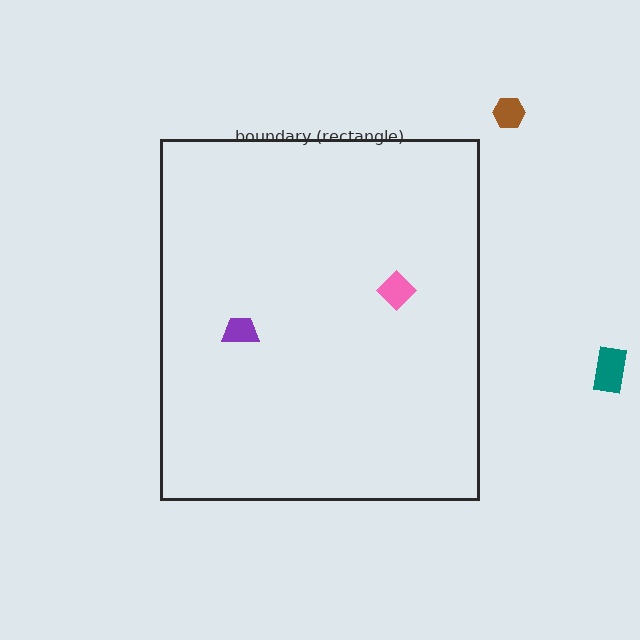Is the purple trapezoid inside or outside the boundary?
Inside.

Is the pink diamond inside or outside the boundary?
Inside.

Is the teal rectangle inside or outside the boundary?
Outside.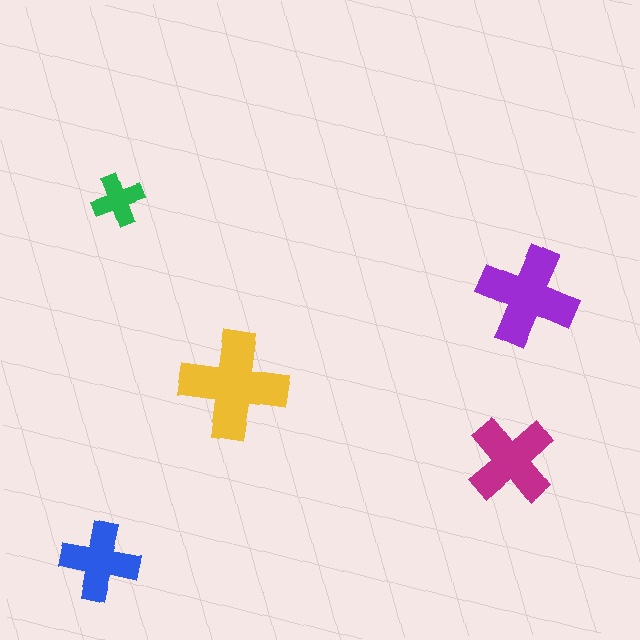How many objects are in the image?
There are 5 objects in the image.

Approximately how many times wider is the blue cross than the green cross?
About 1.5 times wider.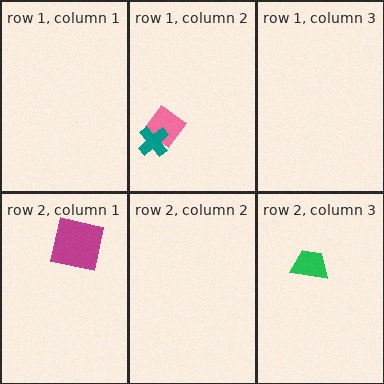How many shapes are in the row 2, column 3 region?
1.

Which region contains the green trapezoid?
The row 2, column 3 region.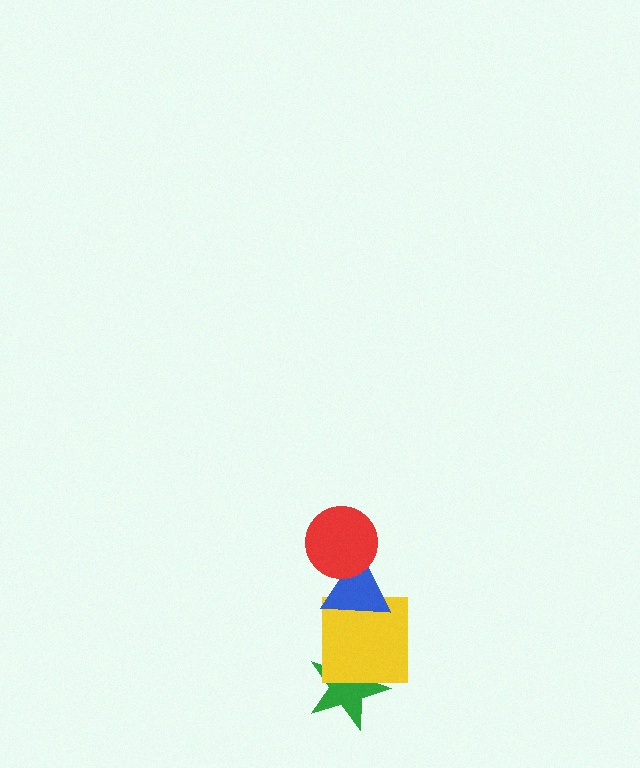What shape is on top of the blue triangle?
The red circle is on top of the blue triangle.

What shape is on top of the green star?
The yellow square is on top of the green star.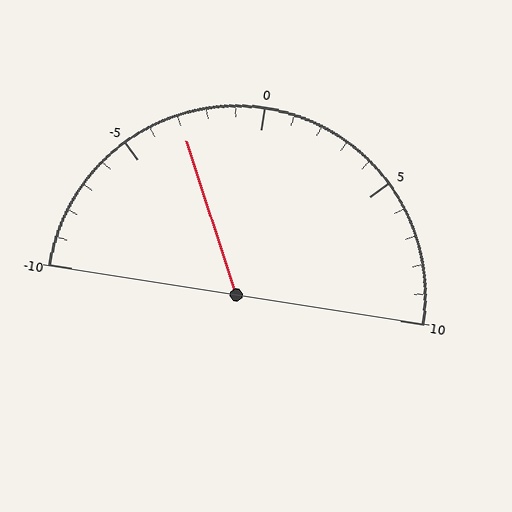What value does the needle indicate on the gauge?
The needle indicates approximately -3.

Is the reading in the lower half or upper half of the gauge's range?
The reading is in the lower half of the range (-10 to 10).